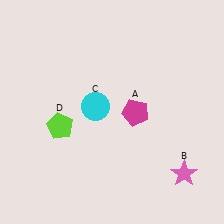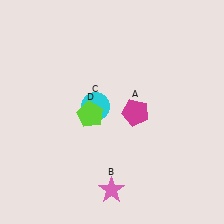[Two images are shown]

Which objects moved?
The objects that moved are: the pink star (B), the lime pentagon (D).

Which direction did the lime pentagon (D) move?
The lime pentagon (D) moved right.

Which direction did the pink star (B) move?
The pink star (B) moved left.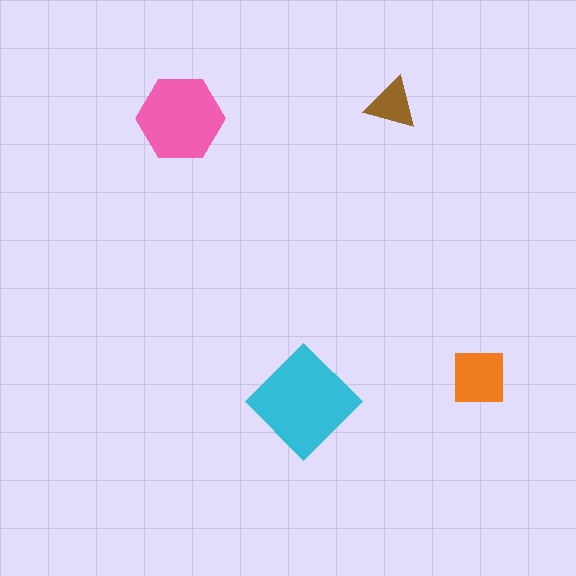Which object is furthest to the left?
The pink hexagon is leftmost.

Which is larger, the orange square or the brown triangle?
The orange square.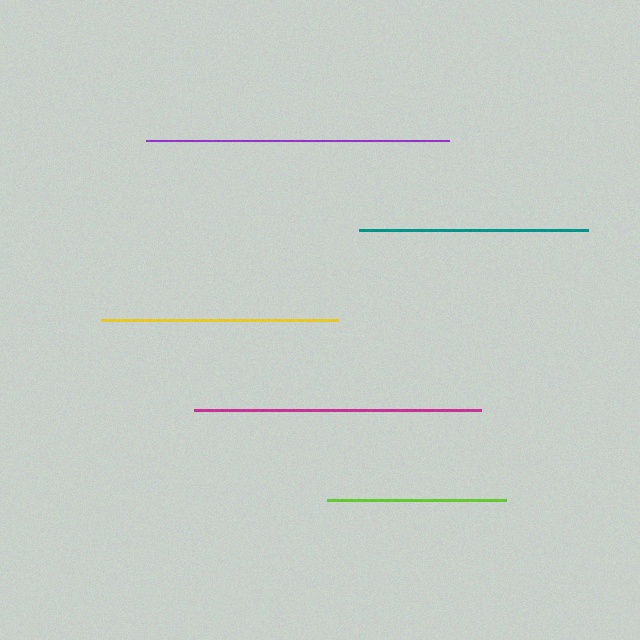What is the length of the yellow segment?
The yellow segment is approximately 236 pixels long.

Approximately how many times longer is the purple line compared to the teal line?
The purple line is approximately 1.3 times the length of the teal line.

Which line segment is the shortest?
The lime line is the shortest at approximately 180 pixels.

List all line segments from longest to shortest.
From longest to shortest: purple, magenta, yellow, teal, lime.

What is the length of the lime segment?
The lime segment is approximately 180 pixels long.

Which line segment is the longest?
The purple line is the longest at approximately 304 pixels.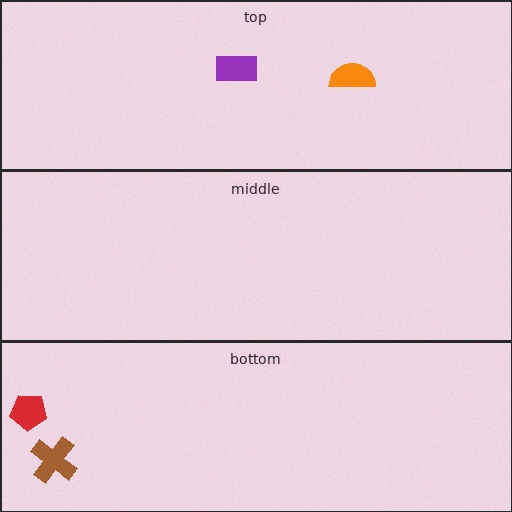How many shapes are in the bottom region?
2.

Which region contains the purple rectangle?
The top region.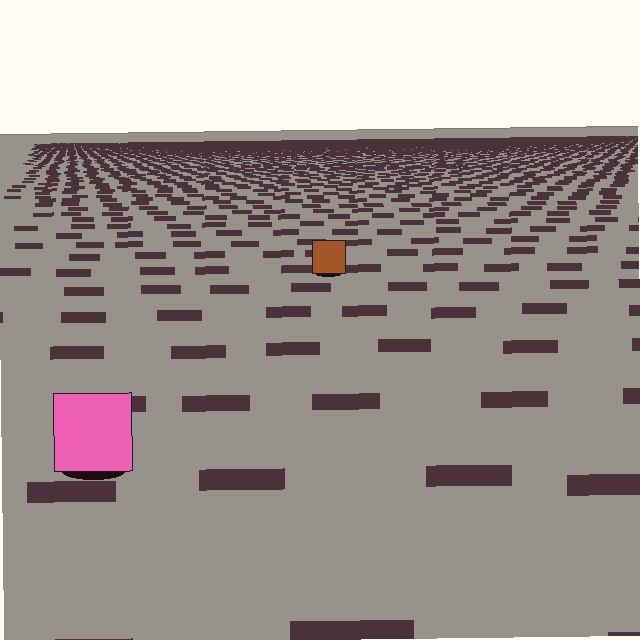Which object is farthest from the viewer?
The brown square is farthest from the viewer. It appears smaller and the ground texture around it is denser.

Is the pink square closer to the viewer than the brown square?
Yes. The pink square is closer — you can tell from the texture gradient: the ground texture is coarser near it.